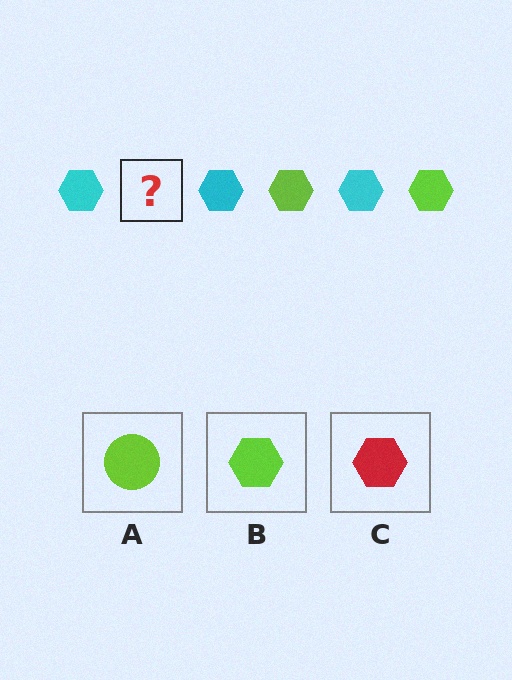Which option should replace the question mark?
Option B.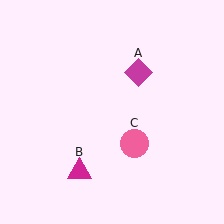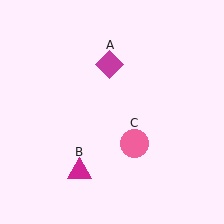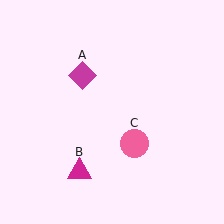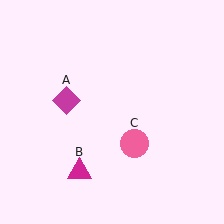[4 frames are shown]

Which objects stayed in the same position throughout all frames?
Magenta triangle (object B) and pink circle (object C) remained stationary.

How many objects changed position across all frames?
1 object changed position: magenta diamond (object A).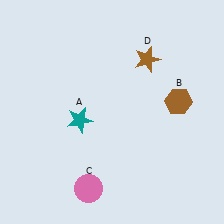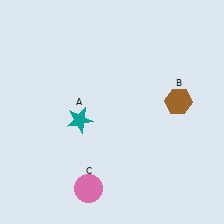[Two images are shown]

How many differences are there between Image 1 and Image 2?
There is 1 difference between the two images.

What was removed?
The brown star (D) was removed in Image 2.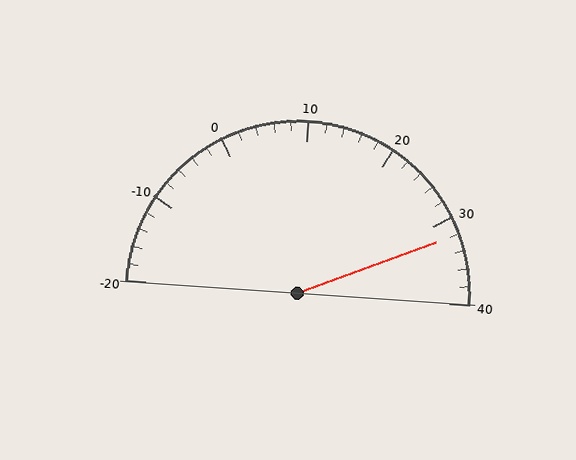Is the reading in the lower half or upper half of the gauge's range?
The reading is in the upper half of the range (-20 to 40).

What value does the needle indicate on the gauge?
The needle indicates approximately 32.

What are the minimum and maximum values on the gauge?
The gauge ranges from -20 to 40.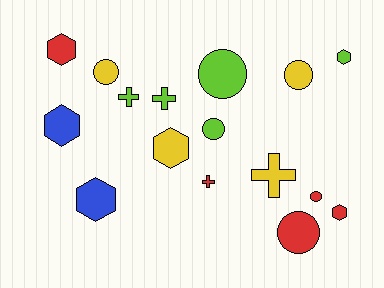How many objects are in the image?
There are 16 objects.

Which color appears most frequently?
Lime, with 5 objects.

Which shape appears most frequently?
Circle, with 6 objects.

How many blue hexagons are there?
There are 2 blue hexagons.